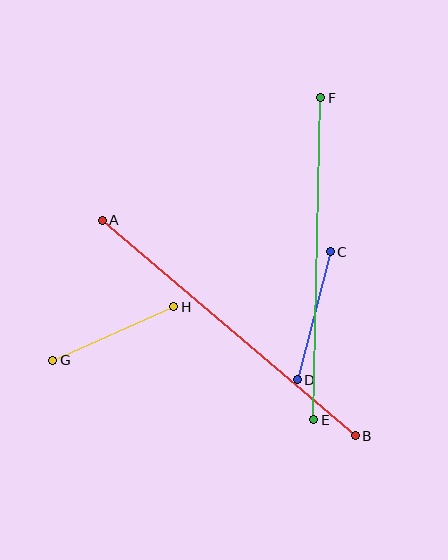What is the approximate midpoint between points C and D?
The midpoint is at approximately (314, 316) pixels.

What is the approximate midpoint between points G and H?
The midpoint is at approximately (113, 333) pixels.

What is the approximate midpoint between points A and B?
The midpoint is at approximately (229, 328) pixels.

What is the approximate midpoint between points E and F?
The midpoint is at approximately (317, 259) pixels.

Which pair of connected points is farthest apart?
Points A and B are farthest apart.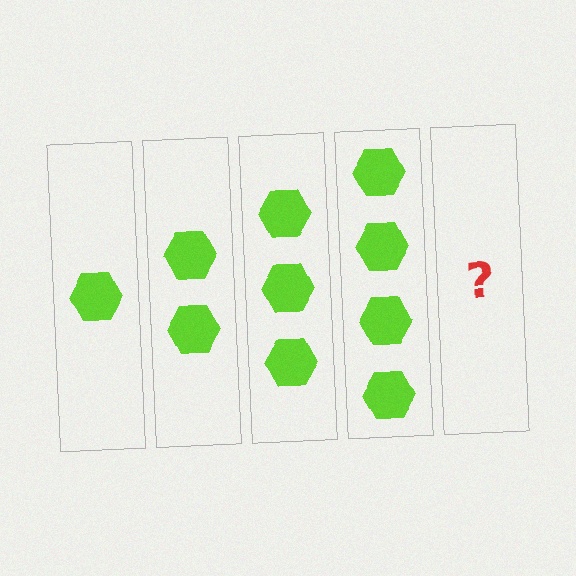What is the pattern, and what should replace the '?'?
The pattern is that each step adds one more hexagon. The '?' should be 5 hexagons.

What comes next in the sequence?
The next element should be 5 hexagons.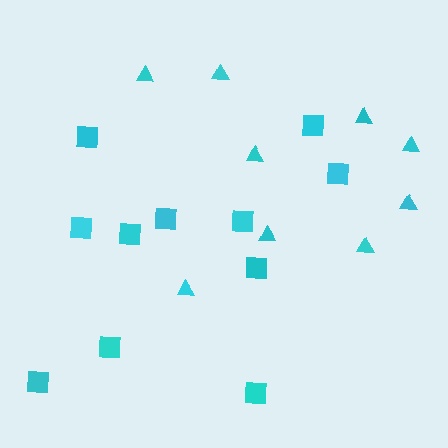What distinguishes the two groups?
There are 2 groups: one group of triangles (9) and one group of squares (11).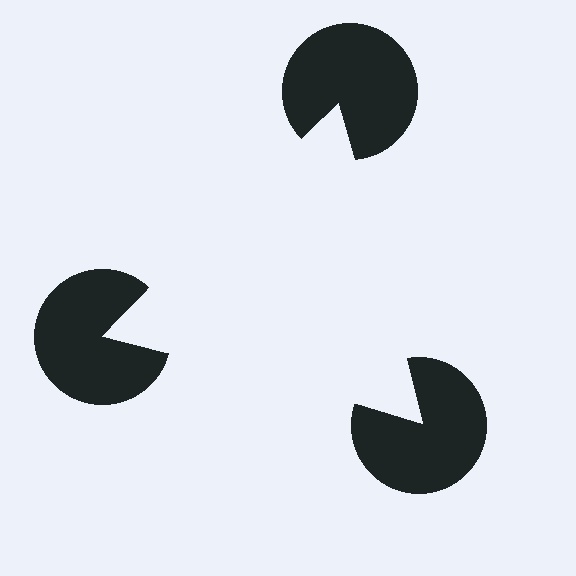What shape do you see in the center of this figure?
An illusory triangle — its edges are inferred from the aligned wedge cuts in the pac-man discs, not physically drawn.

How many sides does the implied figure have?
3 sides.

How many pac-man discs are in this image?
There are 3 — one at each vertex of the illusory triangle.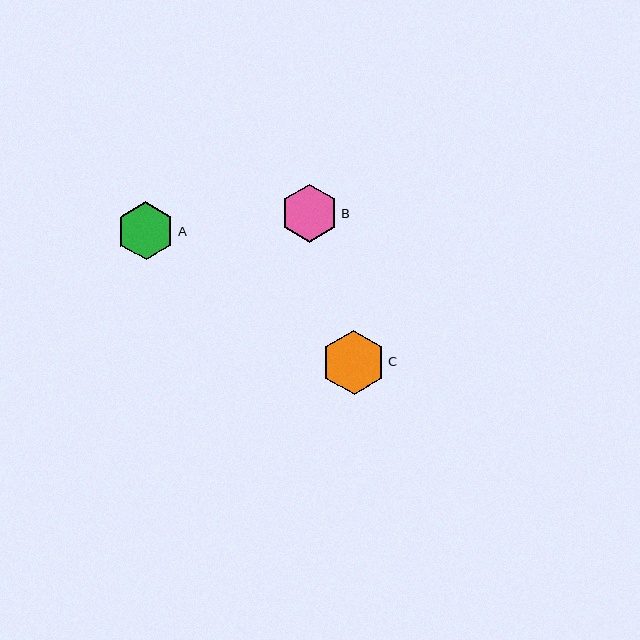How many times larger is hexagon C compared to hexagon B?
Hexagon C is approximately 1.1 times the size of hexagon B.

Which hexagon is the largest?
Hexagon C is the largest with a size of approximately 64 pixels.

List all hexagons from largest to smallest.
From largest to smallest: C, B, A.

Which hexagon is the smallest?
Hexagon A is the smallest with a size of approximately 58 pixels.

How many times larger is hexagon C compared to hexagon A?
Hexagon C is approximately 1.1 times the size of hexagon A.